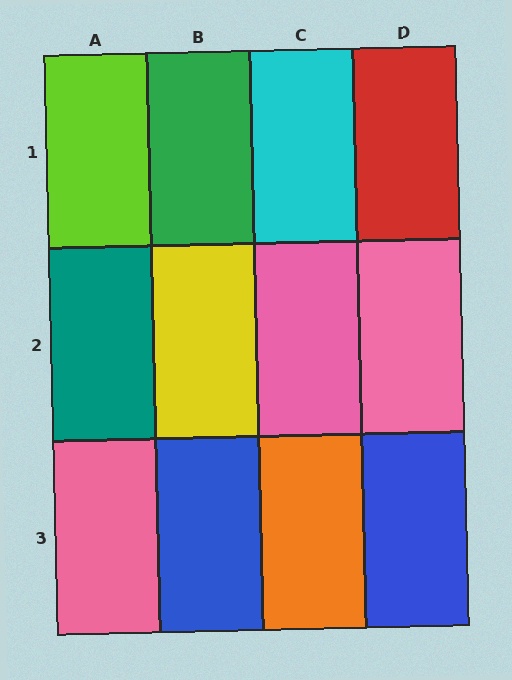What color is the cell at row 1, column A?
Lime.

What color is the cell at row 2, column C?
Pink.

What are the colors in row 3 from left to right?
Pink, blue, orange, blue.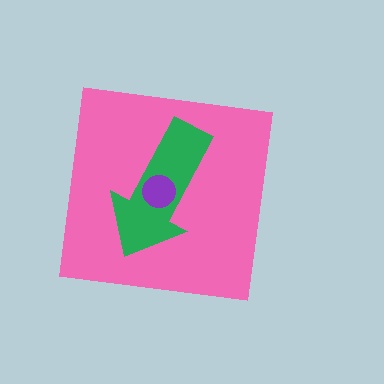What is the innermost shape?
The purple circle.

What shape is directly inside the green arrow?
The purple circle.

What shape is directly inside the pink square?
The green arrow.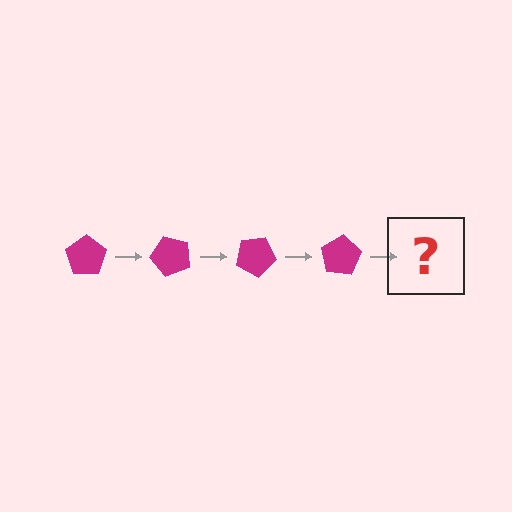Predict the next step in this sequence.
The next step is a magenta pentagon rotated 200 degrees.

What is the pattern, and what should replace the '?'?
The pattern is that the pentagon rotates 50 degrees each step. The '?' should be a magenta pentagon rotated 200 degrees.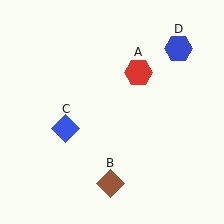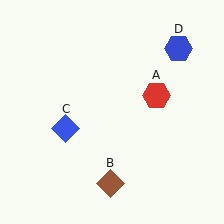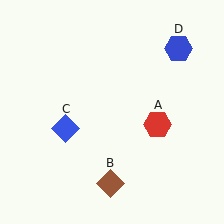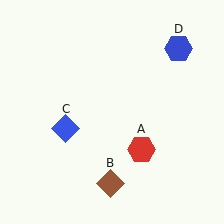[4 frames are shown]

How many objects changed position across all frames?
1 object changed position: red hexagon (object A).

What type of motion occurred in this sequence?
The red hexagon (object A) rotated clockwise around the center of the scene.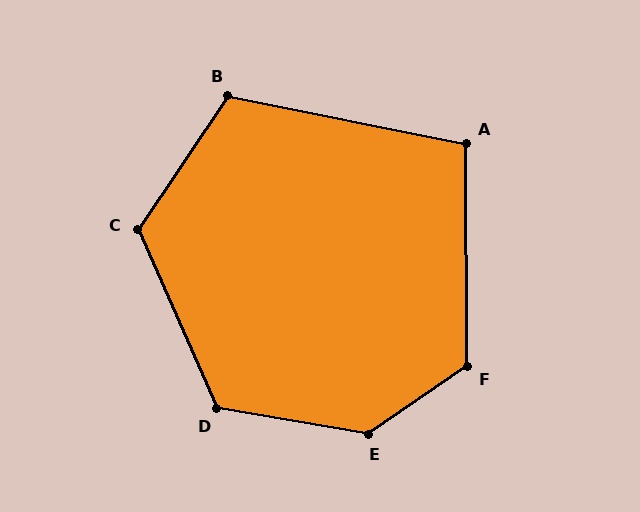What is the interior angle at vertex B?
Approximately 113 degrees (obtuse).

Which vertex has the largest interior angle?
E, at approximately 136 degrees.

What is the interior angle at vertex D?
Approximately 123 degrees (obtuse).